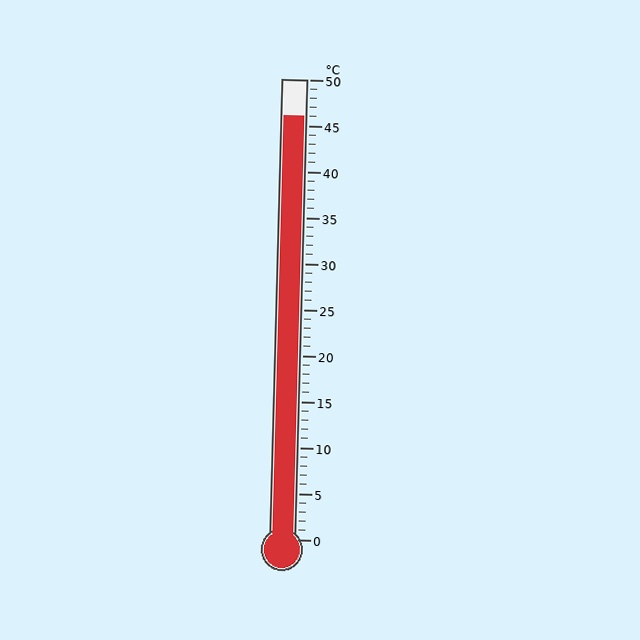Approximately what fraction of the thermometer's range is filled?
The thermometer is filled to approximately 90% of its range.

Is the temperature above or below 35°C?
The temperature is above 35°C.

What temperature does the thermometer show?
The thermometer shows approximately 46°C.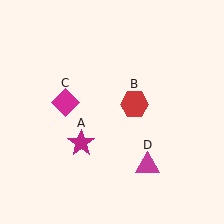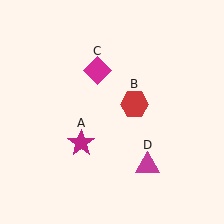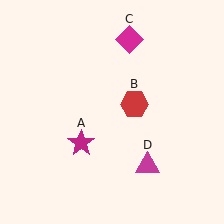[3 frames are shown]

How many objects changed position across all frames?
1 object changed position: magenta diamond (object C).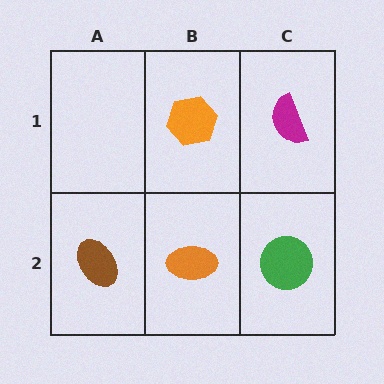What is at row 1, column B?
An orange hexagon.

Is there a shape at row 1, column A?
No, that cell is empty.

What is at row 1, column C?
A magenta semicircle.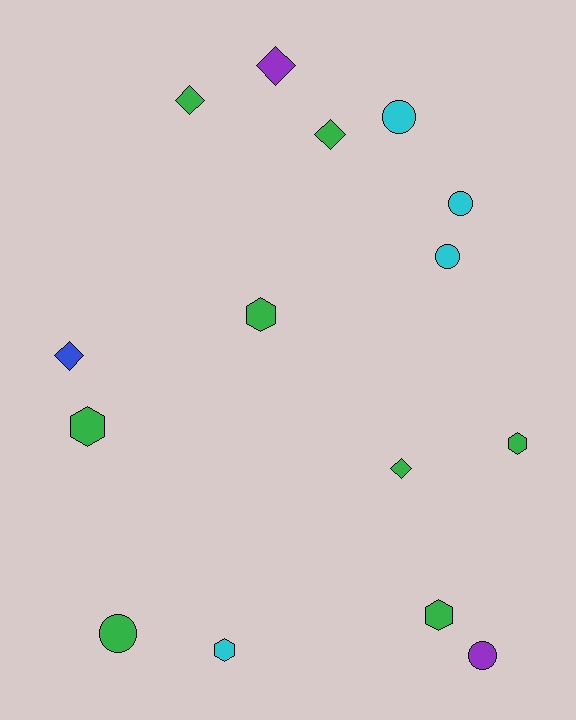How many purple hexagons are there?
There are no purple hexagons.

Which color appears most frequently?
Green, with 8 objects.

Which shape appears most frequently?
Hexagon, with 5 objects.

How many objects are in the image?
There are 15 objects.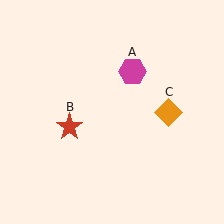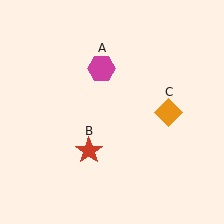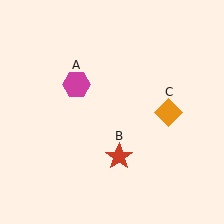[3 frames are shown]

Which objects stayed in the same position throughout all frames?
Orange diamond (object C) remained stationary.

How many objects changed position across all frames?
2 objects changed position: magenta hexagon (object A), red star (object B).